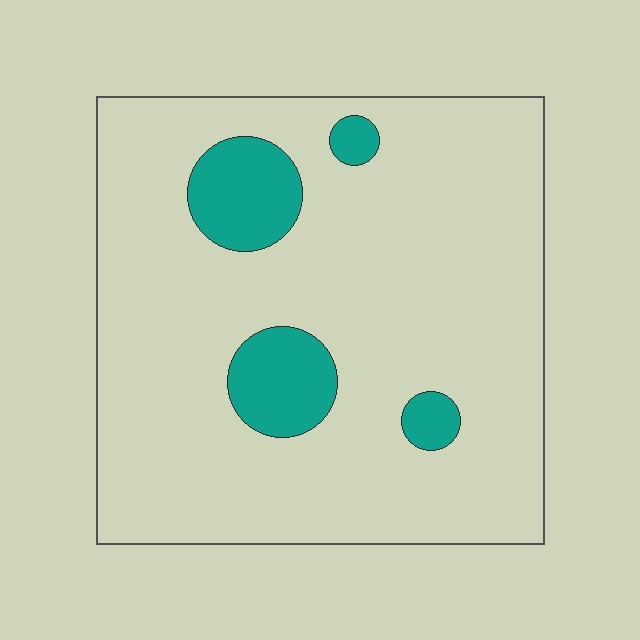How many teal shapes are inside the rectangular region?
4.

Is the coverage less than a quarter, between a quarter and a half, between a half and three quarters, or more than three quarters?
Less than a quarter.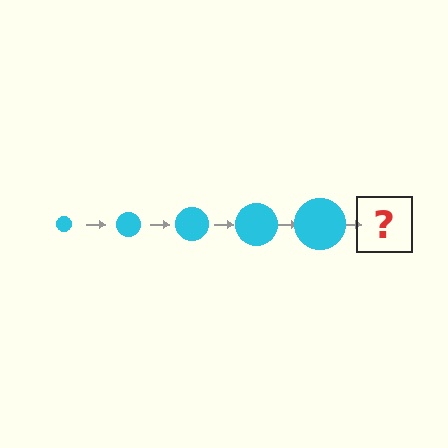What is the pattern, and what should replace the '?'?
The pattern is that the circle gets progressively larger each step. The '?' should be a cyan circle, larger than the previous one.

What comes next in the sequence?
The next element should be a cyan circle, larger than the previous one.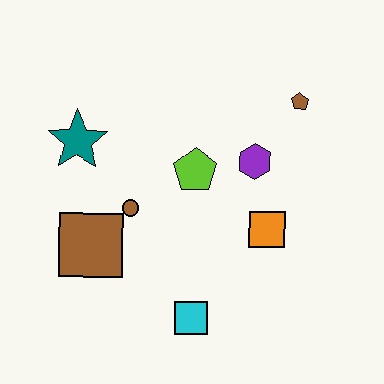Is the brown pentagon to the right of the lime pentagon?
Yes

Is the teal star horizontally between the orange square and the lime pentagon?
No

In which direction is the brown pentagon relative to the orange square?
The brown pentagon is above the orange square.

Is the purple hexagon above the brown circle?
Yes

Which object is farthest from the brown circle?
The brown pentagon is farthest from the brown circle.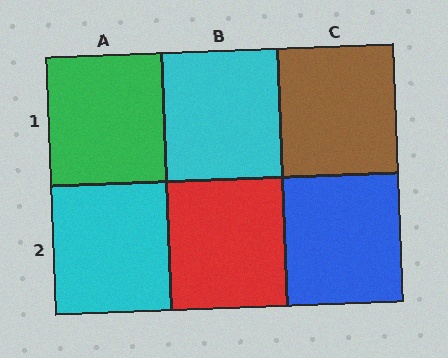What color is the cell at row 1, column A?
Green.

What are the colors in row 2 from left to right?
Cyan, red, blue.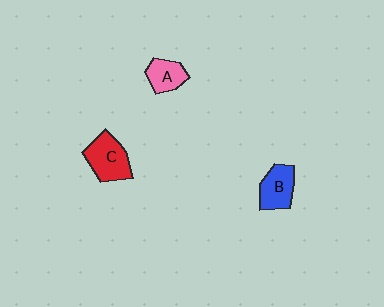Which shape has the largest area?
Shape C (red).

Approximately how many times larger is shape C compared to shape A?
Approximately 1.5 times.